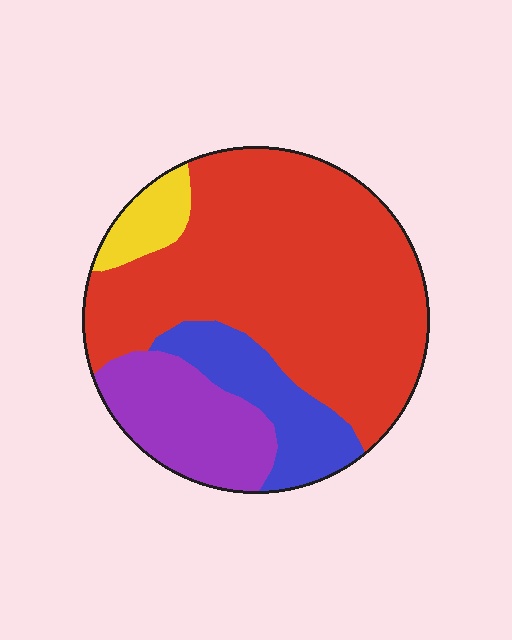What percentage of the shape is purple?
Purple covers roughly 15% of the shape.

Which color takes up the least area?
Yellow, at roughly 5%.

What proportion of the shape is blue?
Blue takes up less than a sixth of the shape.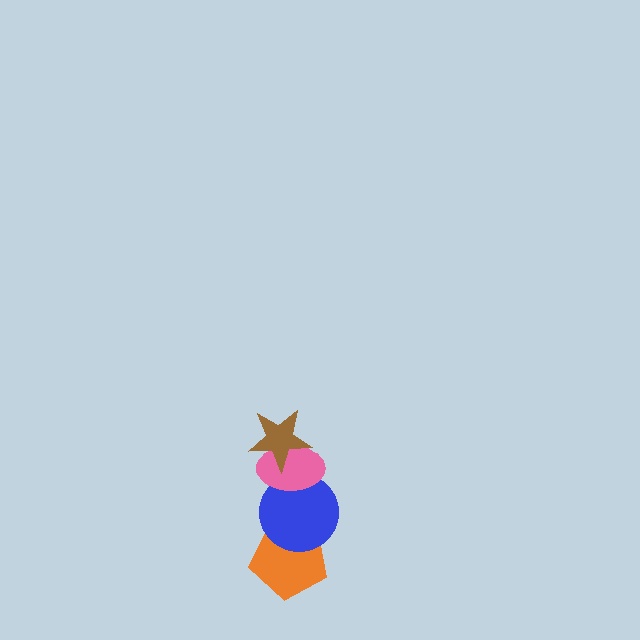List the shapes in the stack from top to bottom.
From top to bottom: the brown star, the pink ellipse, the blue circle, the orange pentagon.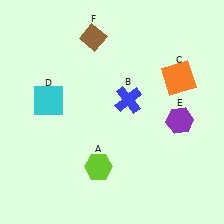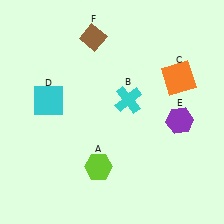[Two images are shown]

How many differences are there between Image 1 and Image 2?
There is 1 difference between the two images.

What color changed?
The cross (B) changed from blue in Image 1 to cyan in Image 2.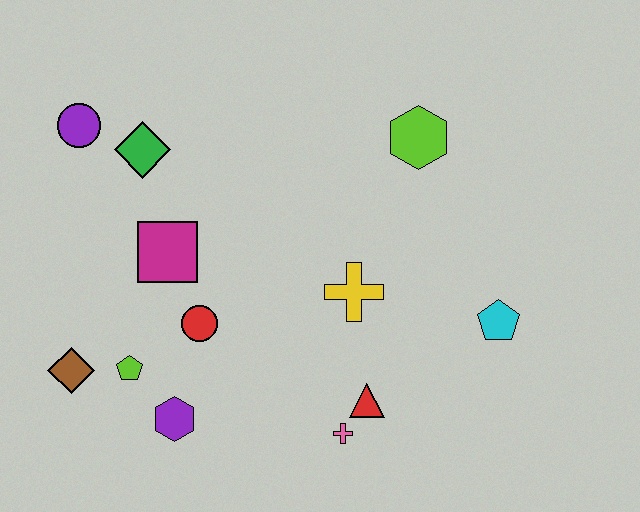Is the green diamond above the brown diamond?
Yes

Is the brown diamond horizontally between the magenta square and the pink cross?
No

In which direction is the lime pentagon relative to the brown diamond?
The lime pentagon is to the right of the brown diamond.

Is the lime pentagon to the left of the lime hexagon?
Yes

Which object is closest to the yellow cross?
The red triangle is closest to the yellow cross.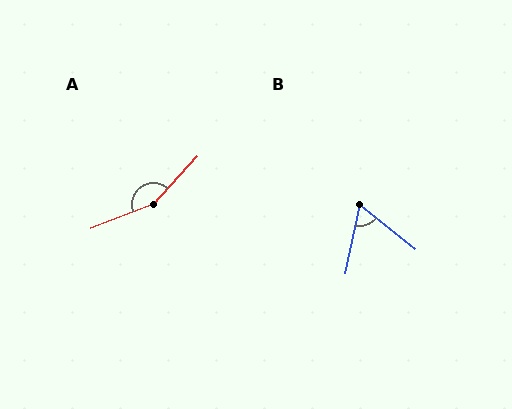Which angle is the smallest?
B, at approximately 64 degrees.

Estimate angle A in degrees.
Approximately 153 degrees.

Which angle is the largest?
A, at approximately 153 degrees.